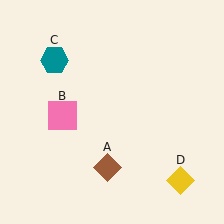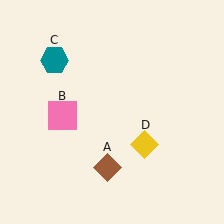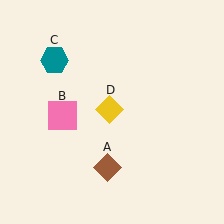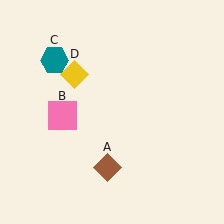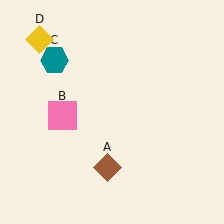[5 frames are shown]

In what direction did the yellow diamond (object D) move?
The yellow diamond (object D) moved up and to the left.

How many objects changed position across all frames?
1 object changed position: yellow diamond (object D).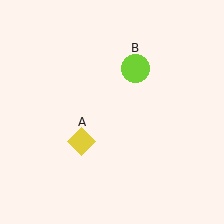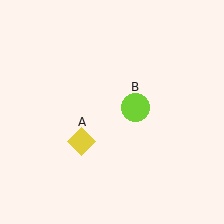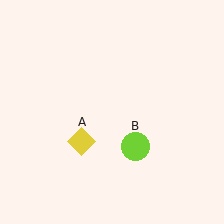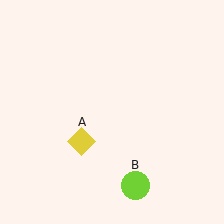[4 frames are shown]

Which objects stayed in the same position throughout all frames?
Yellow diamond (object A) remained stationary.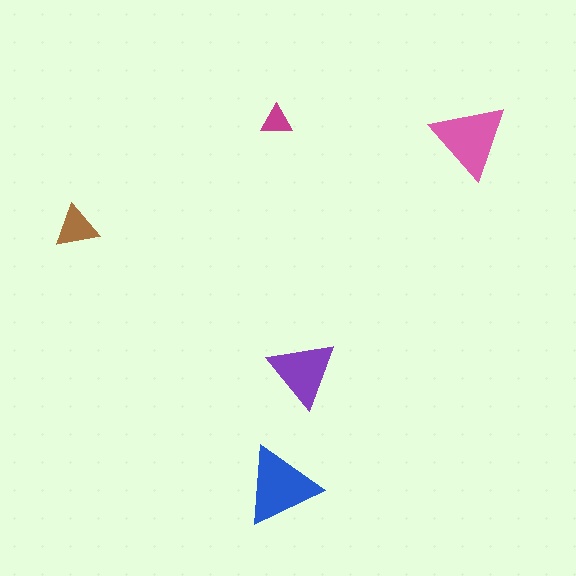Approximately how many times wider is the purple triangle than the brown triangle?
About 1.5 times wider.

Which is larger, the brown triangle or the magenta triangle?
The brown one.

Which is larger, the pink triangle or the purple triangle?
The pink one.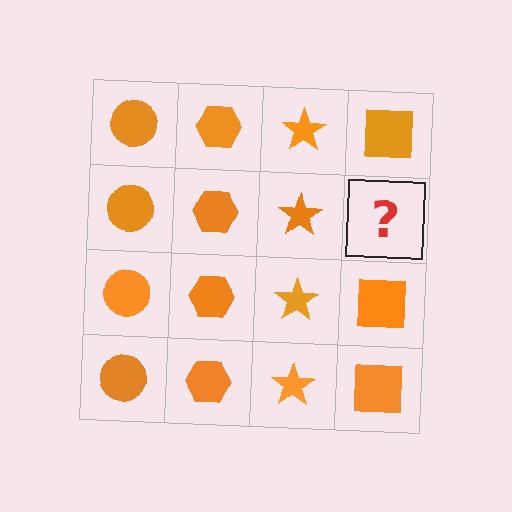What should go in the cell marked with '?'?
The missing cell should contain an orange square.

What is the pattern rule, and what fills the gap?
The rule is that each column has a consistent shape. The gap should be filled with an orange square.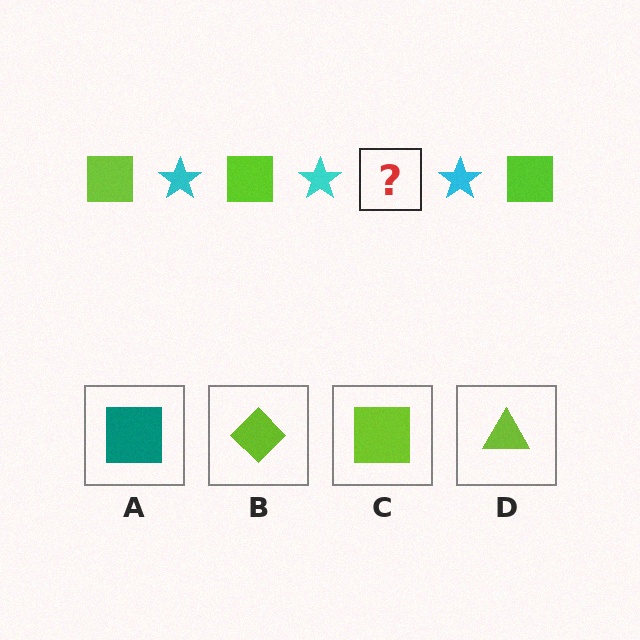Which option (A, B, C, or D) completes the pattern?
C.